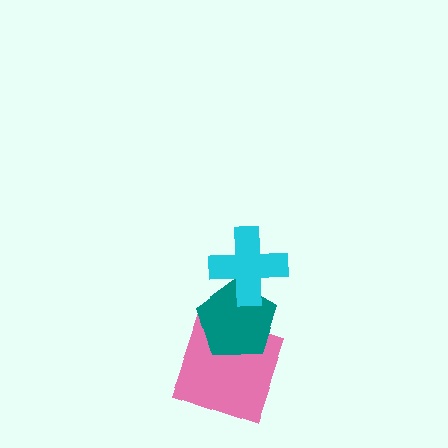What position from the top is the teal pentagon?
The teal pentagon is 2nd from the top.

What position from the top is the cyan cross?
The cyan cross is 1st from the top.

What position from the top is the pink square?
The pink square is 3rd from the top.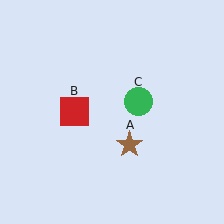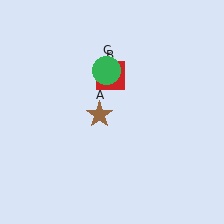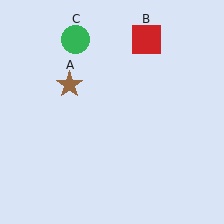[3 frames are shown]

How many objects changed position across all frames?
3 objects changed position: brown star (object A), red square (object B), green circle (object C).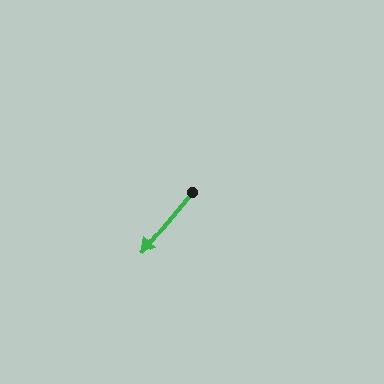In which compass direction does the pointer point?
Southwest.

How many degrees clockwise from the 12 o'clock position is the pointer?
Approximately 219 degrees.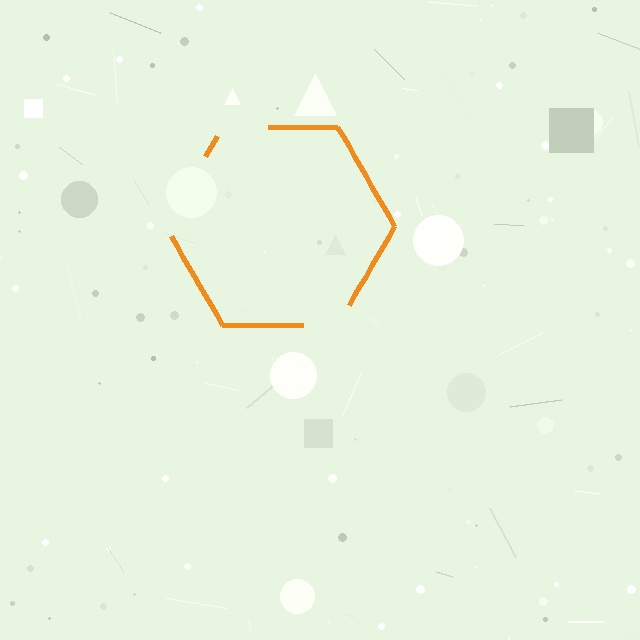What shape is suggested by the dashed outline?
The dashed outline suggests a hexagon.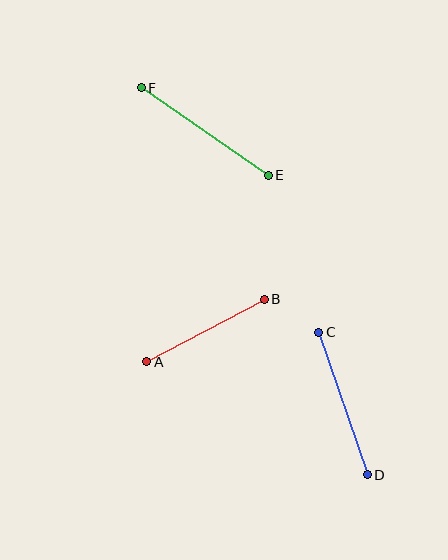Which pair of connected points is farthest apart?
Points E and F are farthest apart.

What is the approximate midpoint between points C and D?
The midpoint is at approximately (343, 404) pixels.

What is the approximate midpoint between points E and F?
The midpoint is at approximately (205, 132) pixels.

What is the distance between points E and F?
The distance is approximately 154 pixels.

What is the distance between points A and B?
The distance is approximately 133 pixels.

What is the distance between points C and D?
The distance is approximately 150 pixels.